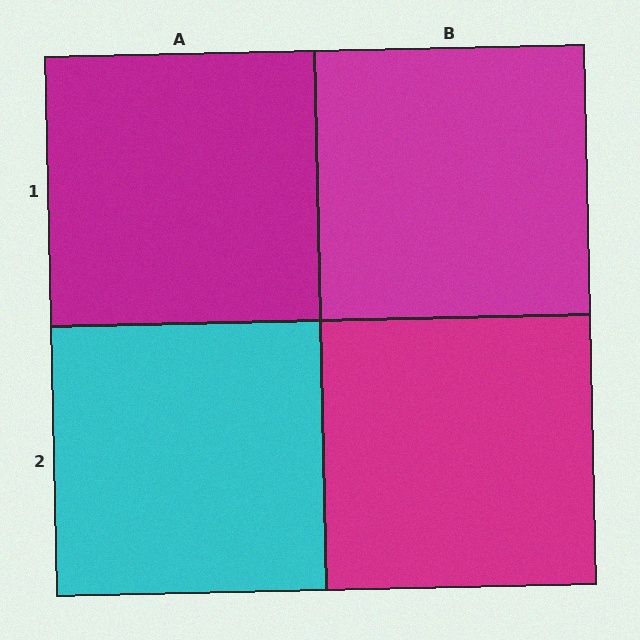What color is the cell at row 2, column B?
Magenta.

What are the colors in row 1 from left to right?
Magenta, magenta.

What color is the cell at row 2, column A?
Cyan.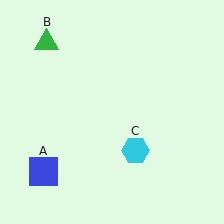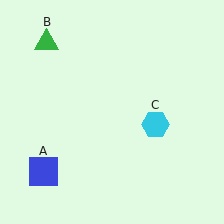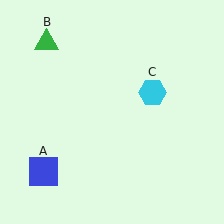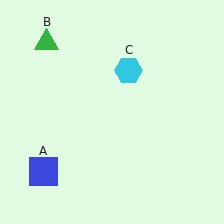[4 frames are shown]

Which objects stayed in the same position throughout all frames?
Blue square (object A) and green triangle (object B) remained stationary.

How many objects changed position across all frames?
1 object changed position: cyan hexagon (object C).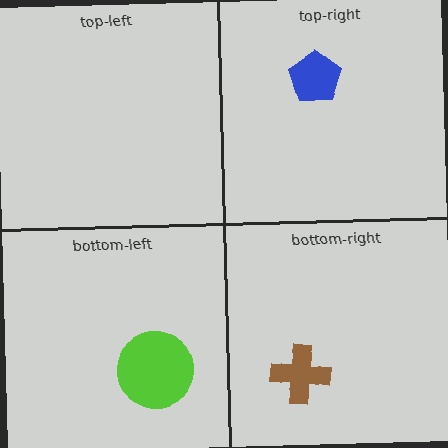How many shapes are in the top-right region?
1.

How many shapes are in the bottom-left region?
1.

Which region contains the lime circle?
The bottom-left region.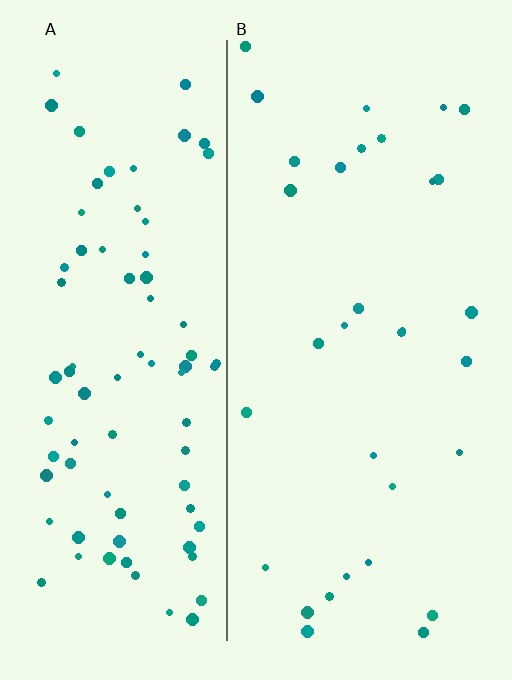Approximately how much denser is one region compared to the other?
Approximately 2.6× — region A over region B.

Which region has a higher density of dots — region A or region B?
A (the left).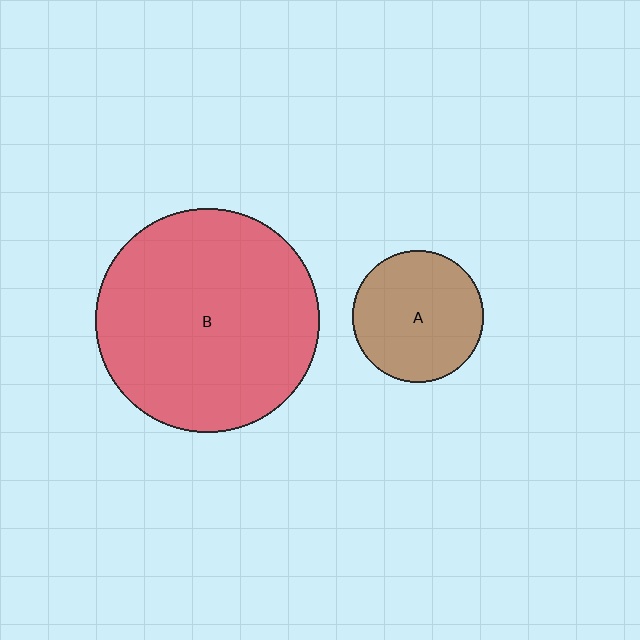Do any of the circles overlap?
No, none of the circles overlap.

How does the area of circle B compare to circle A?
Approximately 2.9 times.